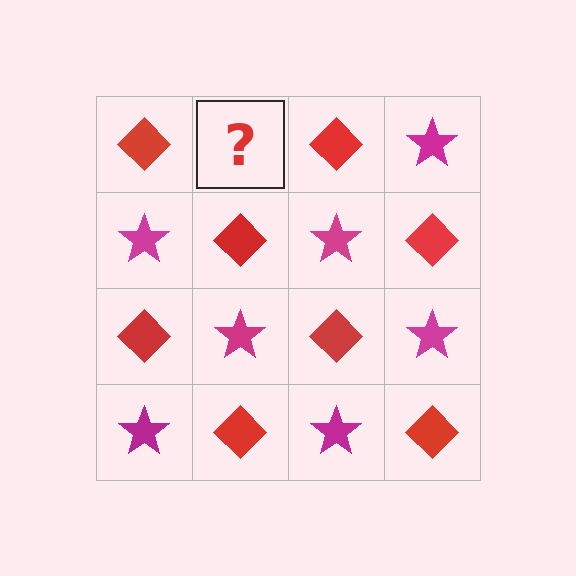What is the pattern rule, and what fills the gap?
The rule is that it alternates red diamond and magenta star in a checkerboard pattern. The gap should be filled with a magenta star.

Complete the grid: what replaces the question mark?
The question mark should be replaced with a magenta star.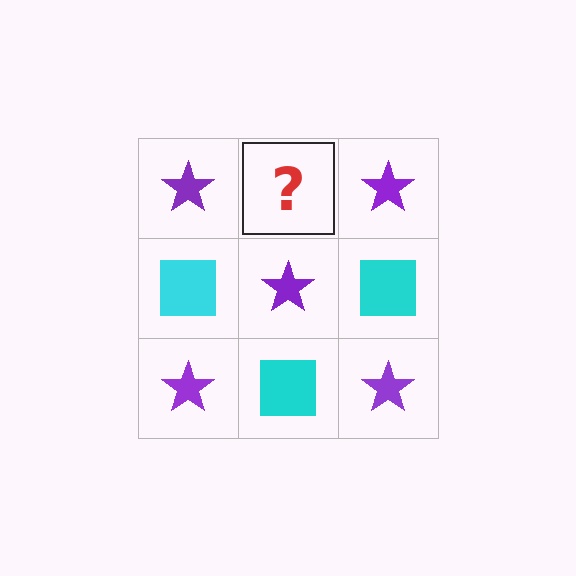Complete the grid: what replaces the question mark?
The question mark should be replaced with a cyan square.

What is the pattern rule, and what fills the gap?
The rule is that it alternates purple star and cyan square in a checkerboard pattern. The gap should be filled with a cyan square.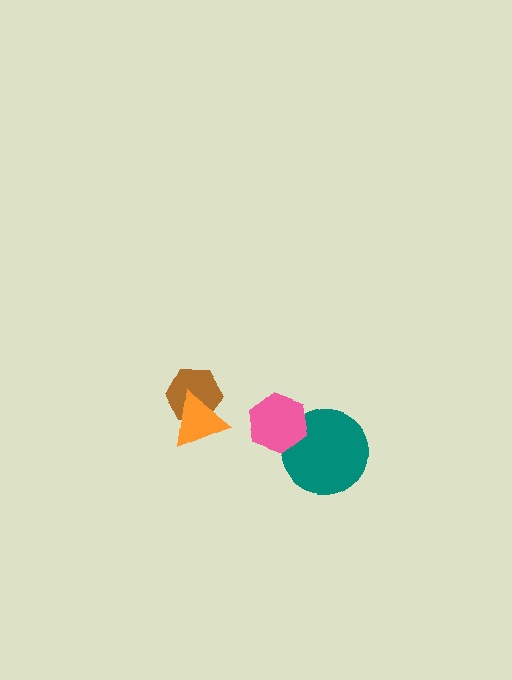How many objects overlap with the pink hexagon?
1 object overlaps with the pink hexagon.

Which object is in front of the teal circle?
The pink hexagon is in front of the teal circle.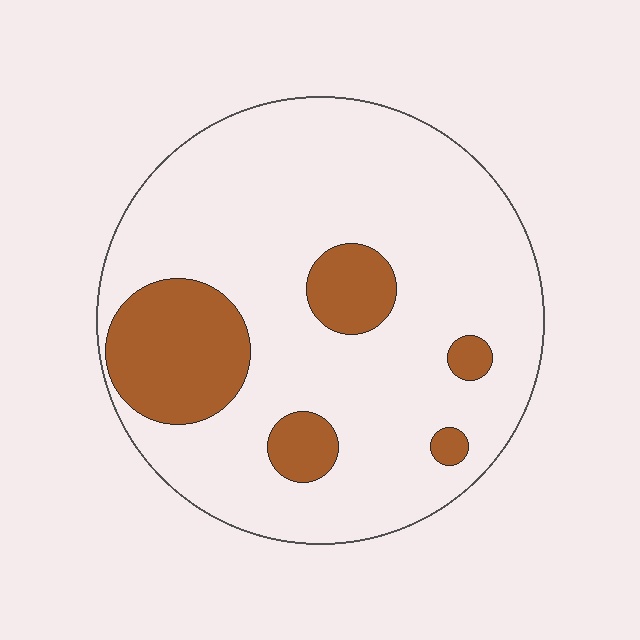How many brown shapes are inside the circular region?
5.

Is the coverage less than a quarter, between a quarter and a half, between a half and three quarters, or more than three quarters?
Less than a quarter.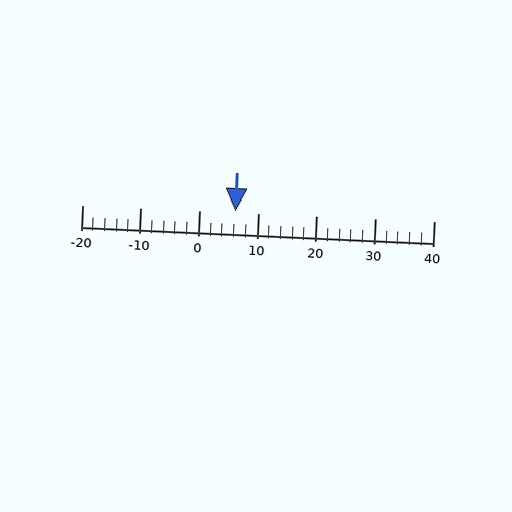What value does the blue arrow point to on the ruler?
The blue arrow points to approximately 6.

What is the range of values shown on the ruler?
The ruler shows values from -20 to 40.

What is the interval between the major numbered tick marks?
The major tick marks are spaced 10 units apart.